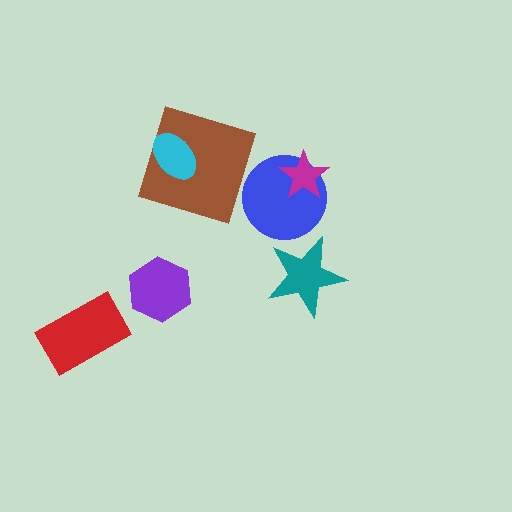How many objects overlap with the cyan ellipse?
1 object overlaps with the cyan ellipse.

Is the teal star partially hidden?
No, no other shape covers it.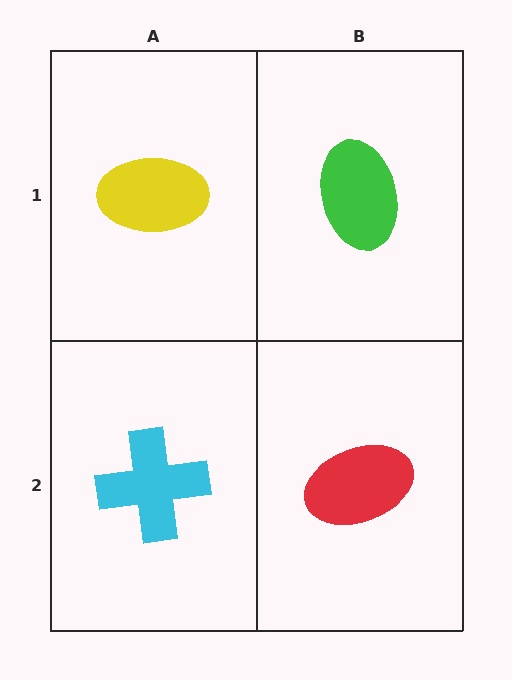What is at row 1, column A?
A yellow ellipse.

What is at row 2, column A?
A cyan cross.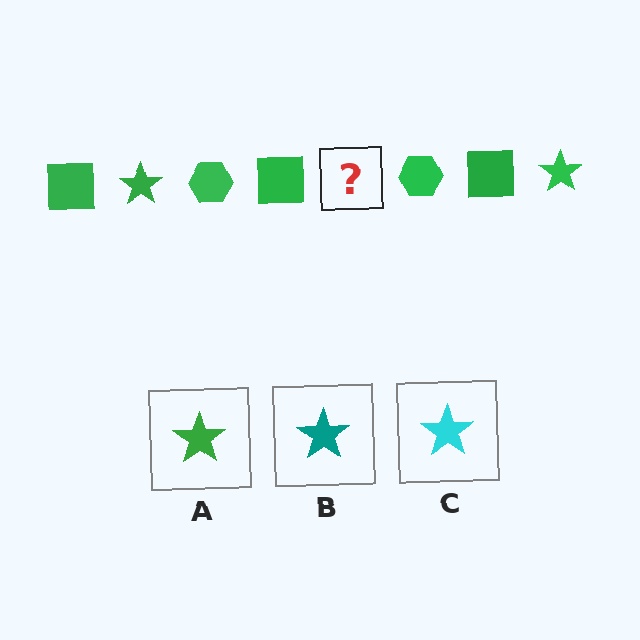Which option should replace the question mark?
Option A.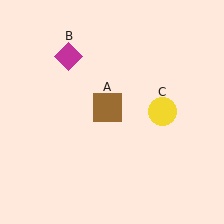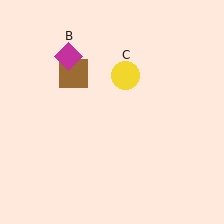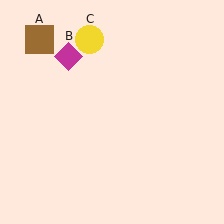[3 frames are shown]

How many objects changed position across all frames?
2 objects changed position: brown square (object A), yellow circle (object C).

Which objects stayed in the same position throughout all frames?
Magenta diamond (object B) remained stationary.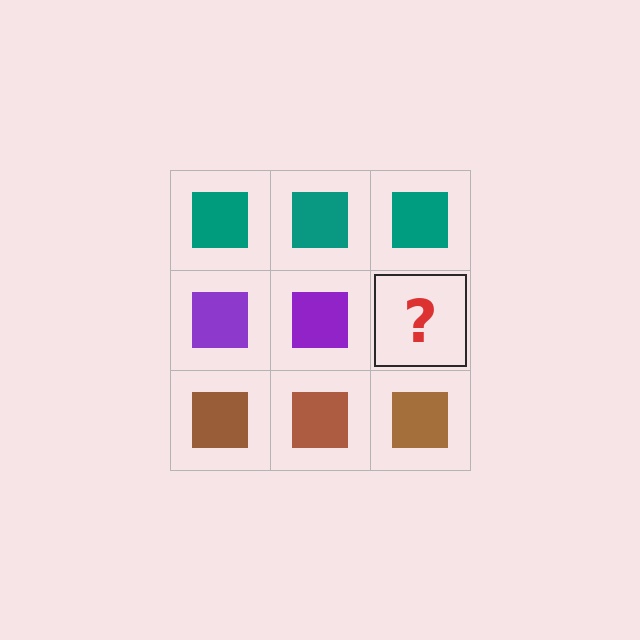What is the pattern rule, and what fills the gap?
The rule is that each row has a consistent color. The gap should be filled with a purple square.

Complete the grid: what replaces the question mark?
The question mark should be replaced with a purple square.